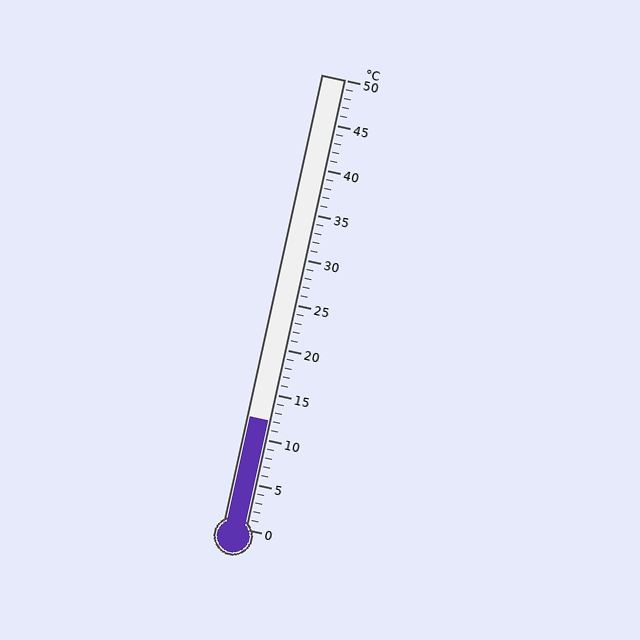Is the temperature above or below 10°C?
The temperature is above 10°C.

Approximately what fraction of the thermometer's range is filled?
The thermometer is filled to approximately 25% of its range.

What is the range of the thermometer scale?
The thermometer scale ranges from 0°C to 50°C.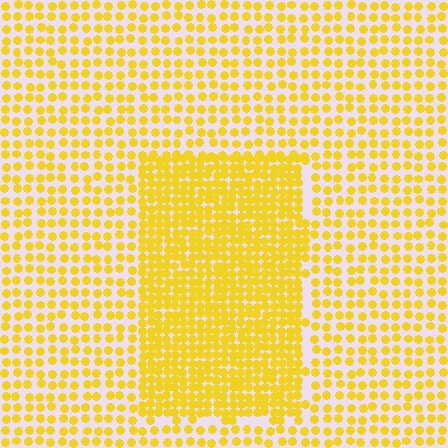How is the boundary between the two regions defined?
The boundary is defined by a change in element density (approximately 2.0x ratio). All elements are the same color, size, and shape.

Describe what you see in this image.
The image contains small yellow elements arranged at two different densities. A rectangle-shaped region is visible where the elements are more densely packed than the surrounding area.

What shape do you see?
I see a rectangle.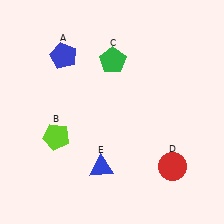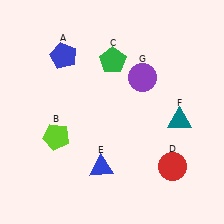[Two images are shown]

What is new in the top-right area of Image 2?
A purple circle (G) was added in the top-right area of Image 2.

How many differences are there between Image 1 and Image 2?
There are 2 differences between the two images.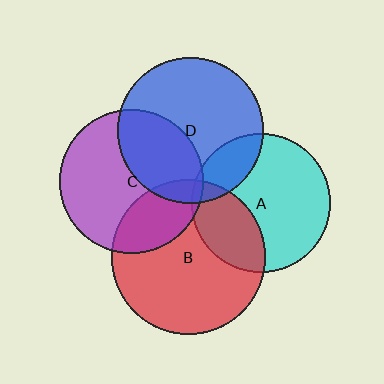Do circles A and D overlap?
Yes.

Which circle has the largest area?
Circle B (red).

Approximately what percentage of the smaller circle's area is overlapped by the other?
Approximately 20%.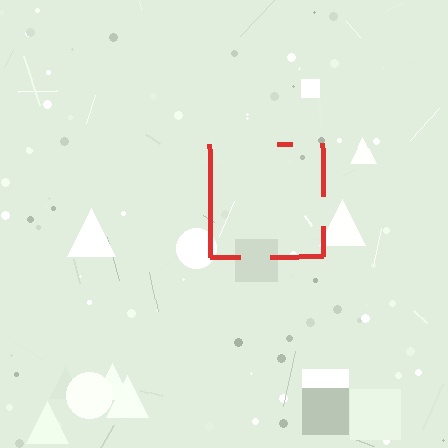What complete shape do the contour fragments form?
The contour fragments form a square.